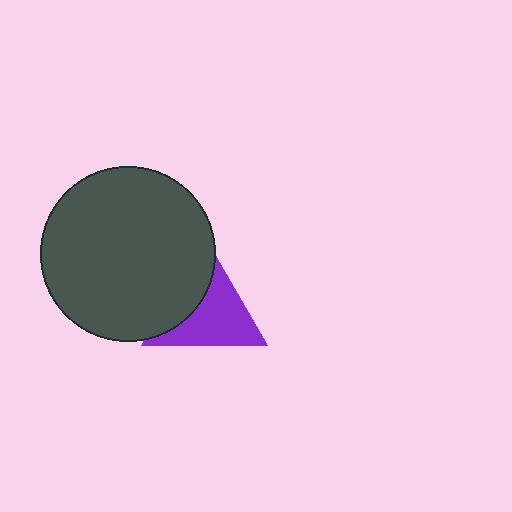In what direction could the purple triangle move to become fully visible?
The purple triangle could move right. That would shift it out from behind the dark gray circle entirely.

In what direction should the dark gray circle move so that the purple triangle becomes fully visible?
The dark gray circle should move left. That is the shortest direction to clear the overlap and leave the purple triangle fully visible.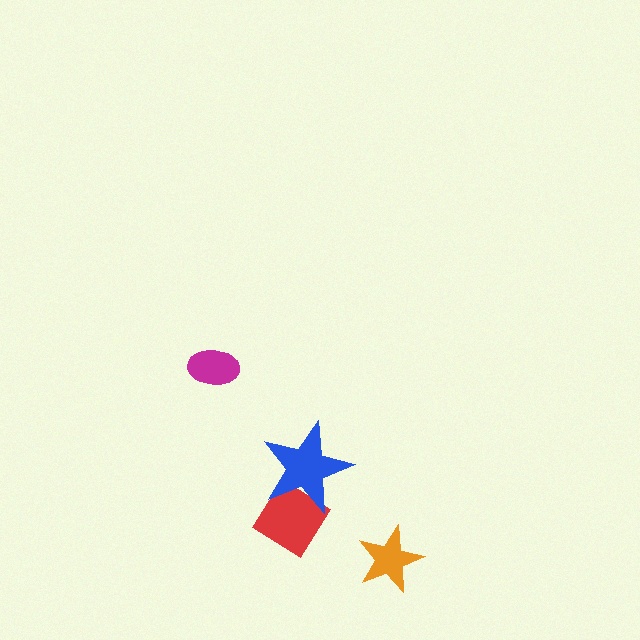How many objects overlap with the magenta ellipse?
0 objects overlap with the magenta ellipse.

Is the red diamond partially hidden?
Yes, it is partially covered by another shape.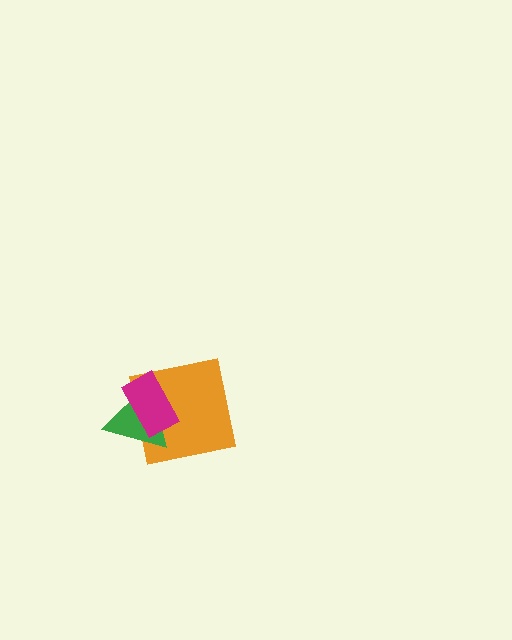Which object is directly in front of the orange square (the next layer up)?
The green triangle is directly in front of the orange square.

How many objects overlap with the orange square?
2 objects overlap with the orange square.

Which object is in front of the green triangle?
The magenta rectangle is in front of the green triangle.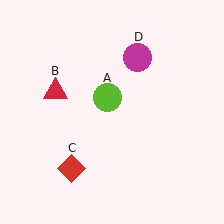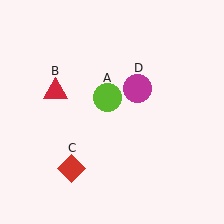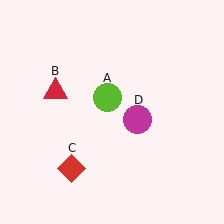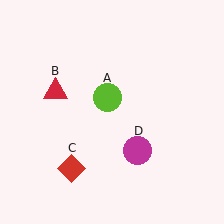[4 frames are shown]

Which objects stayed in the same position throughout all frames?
Lime circle (object A) and red triangle (object B) and red diamond (object C) remained stationary.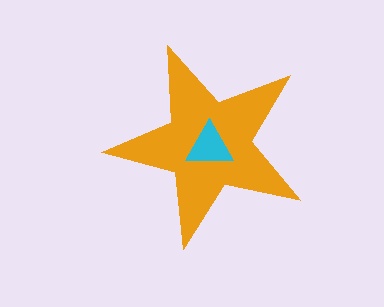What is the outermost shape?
The orange star.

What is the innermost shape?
The cyan triangle.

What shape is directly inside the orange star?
The cyan triangle.